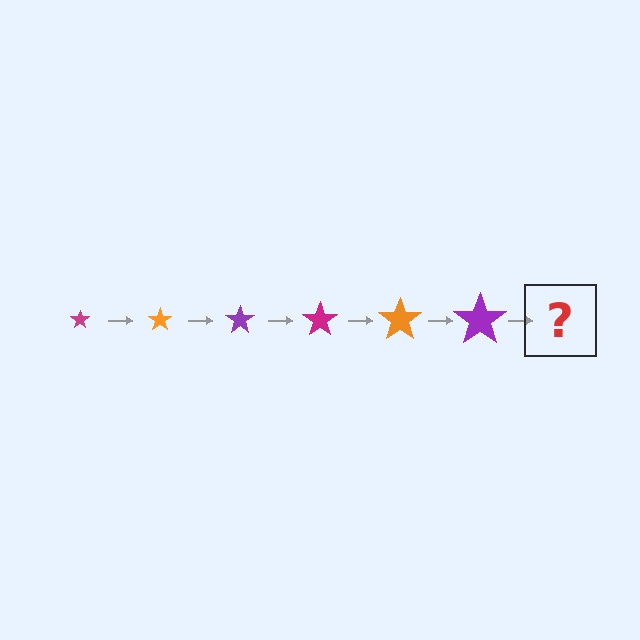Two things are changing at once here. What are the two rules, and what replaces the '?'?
The two rules are that the star grows larger each step and the color cycles through magenta, orange, and purple. The '?' should be a magenta star, larger than the previous one.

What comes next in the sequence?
The next element should be a magenta star, larger than the previous one.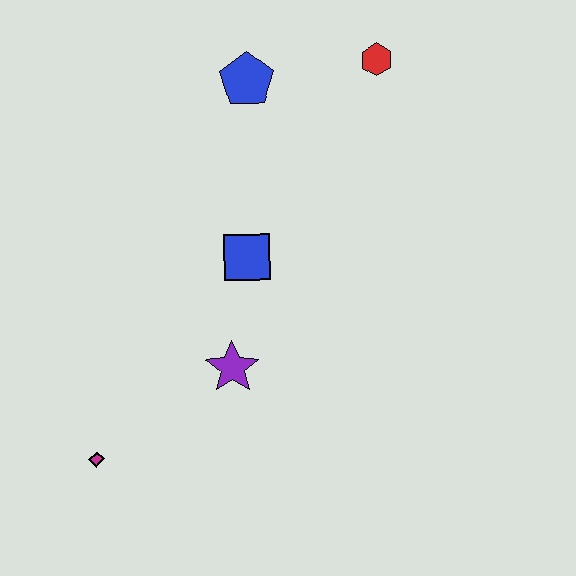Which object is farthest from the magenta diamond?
The red hexagon is farthest from the magenta diamond.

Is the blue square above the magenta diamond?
Yes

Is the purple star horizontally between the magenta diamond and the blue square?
Yes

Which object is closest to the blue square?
The purple star is closest to the blue square.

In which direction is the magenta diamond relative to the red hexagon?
The magenta diamond is below the red hexagon.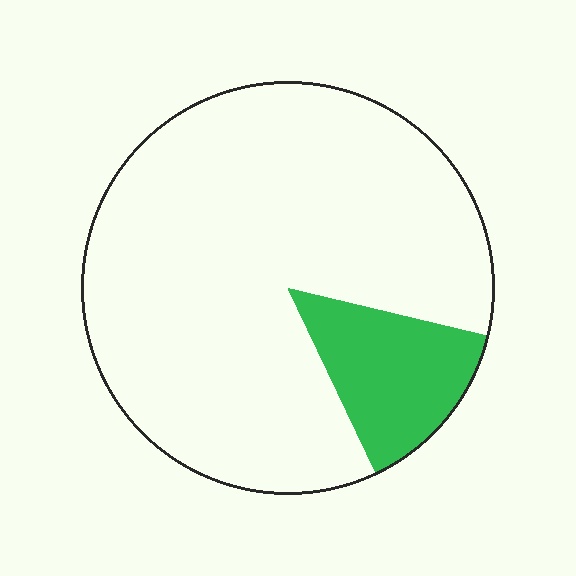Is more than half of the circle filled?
No.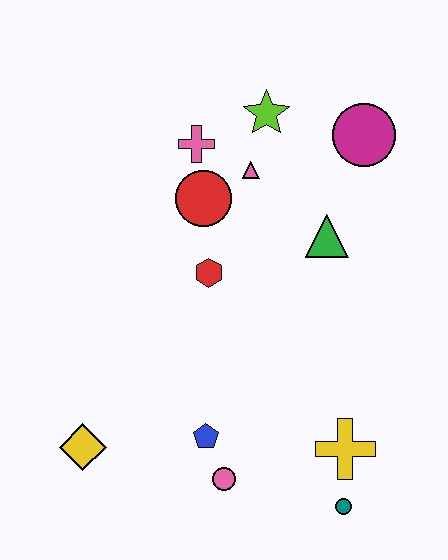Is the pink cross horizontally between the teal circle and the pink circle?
No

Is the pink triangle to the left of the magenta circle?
Yes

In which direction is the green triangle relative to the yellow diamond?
The green triangle is to the right of the yellow diamond.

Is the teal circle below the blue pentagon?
Yes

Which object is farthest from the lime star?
The teal circle is farthest from the lime star.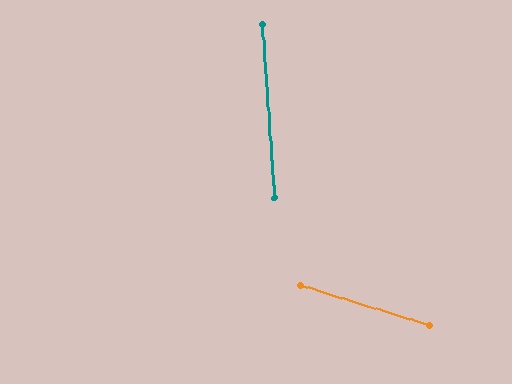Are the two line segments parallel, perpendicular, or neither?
Neither parallel nor perpendicular — they differ by about 68°.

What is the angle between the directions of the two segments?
Approximately 68 degrees.